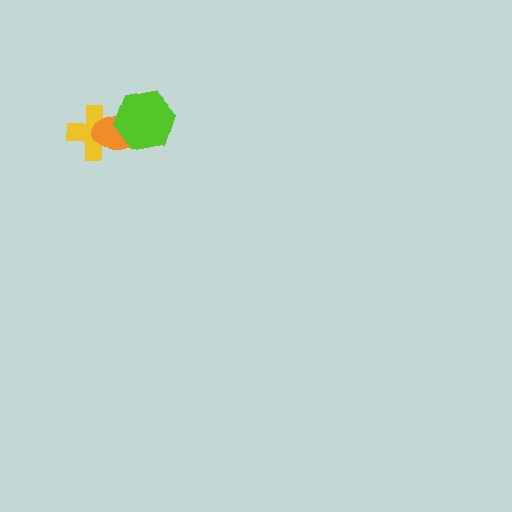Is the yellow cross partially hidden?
Yes, it is partially covered by another shape.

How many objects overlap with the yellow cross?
2 objects overlap with the yellow cross.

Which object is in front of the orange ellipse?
The lime hexagon is in front of the orange ellipse.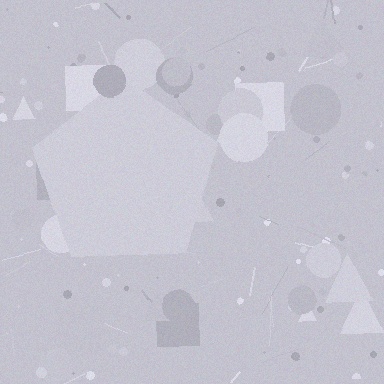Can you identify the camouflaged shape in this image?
The camouflaged shape is a pentagon.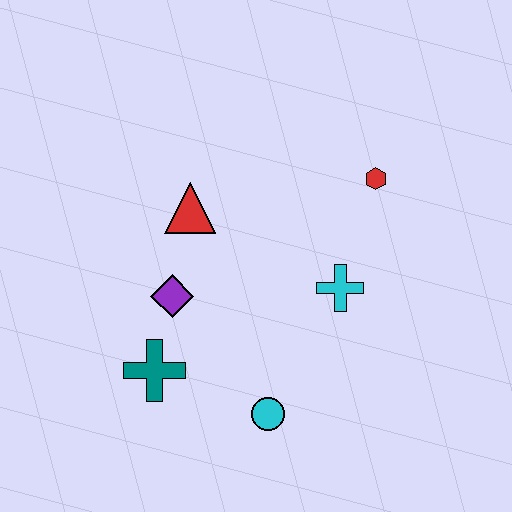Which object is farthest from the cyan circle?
The red hexagon is farthest from the cyan circle.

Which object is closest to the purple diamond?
The teal cross is closest to the purple diamond.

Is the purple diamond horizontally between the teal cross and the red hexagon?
Yes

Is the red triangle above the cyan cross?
Yes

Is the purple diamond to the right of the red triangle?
No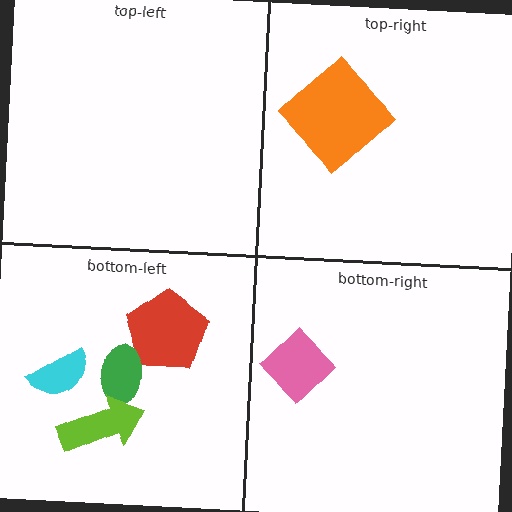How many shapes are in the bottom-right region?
1.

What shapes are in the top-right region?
The orange diamond.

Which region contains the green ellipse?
The bottom-left region.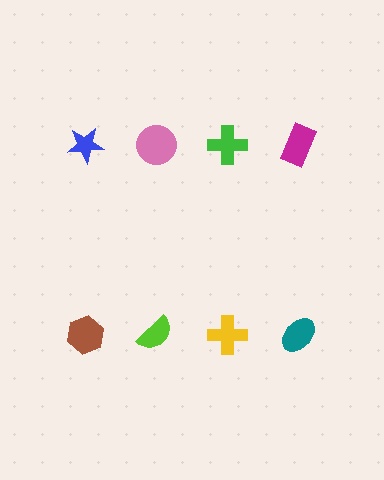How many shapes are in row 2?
4 shapes.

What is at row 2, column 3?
A yellow cross.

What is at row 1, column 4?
A magenta rectangle.